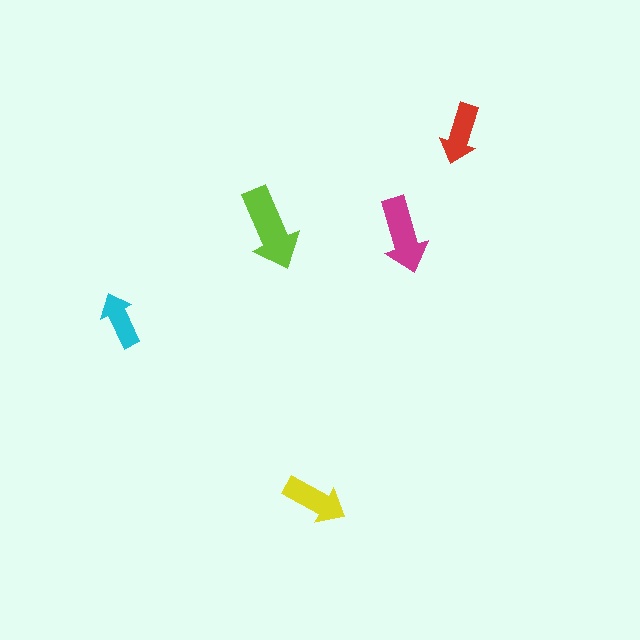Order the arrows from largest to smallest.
the lime one, the magenta one, the yellow one, the red one, the cyan one.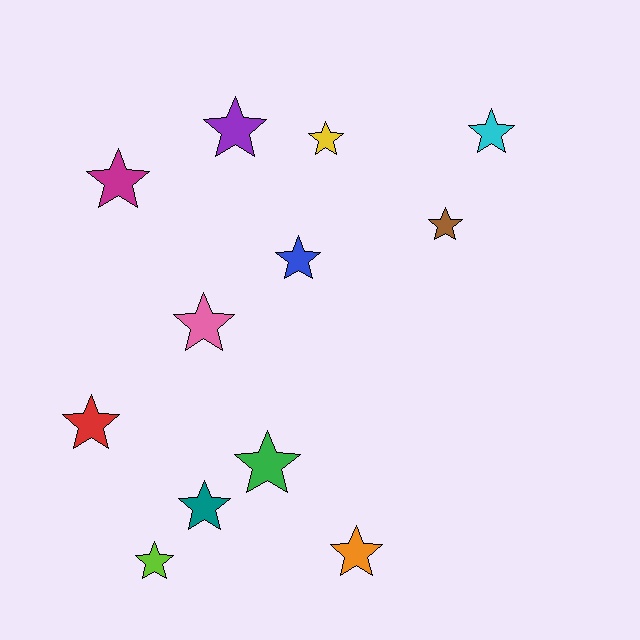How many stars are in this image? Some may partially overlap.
There are 12 stars.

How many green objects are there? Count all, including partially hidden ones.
There is 1 green object.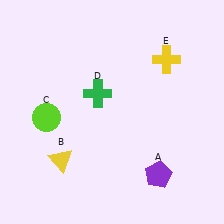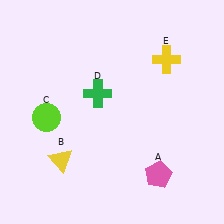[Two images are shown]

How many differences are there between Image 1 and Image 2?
There is 1 difference between the two images.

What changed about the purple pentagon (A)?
In Image 1, A is purple. In Image 2, it changed to pink.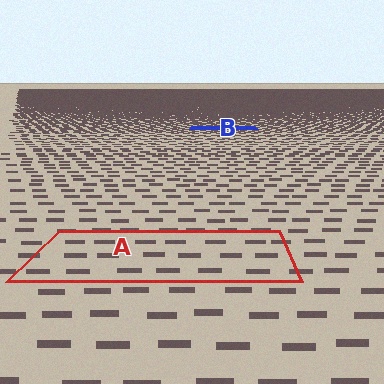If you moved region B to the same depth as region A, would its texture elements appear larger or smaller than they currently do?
They would appear larger. At a closer depth, the same texture elements are projected at a bigger on-screen size.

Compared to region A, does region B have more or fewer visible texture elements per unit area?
Region B has more texture elements per unit area — they are packed more densely because it is farther away.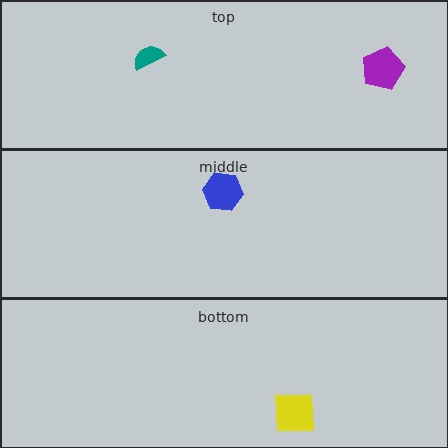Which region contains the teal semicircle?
The top region.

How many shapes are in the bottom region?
1.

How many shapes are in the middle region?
1.